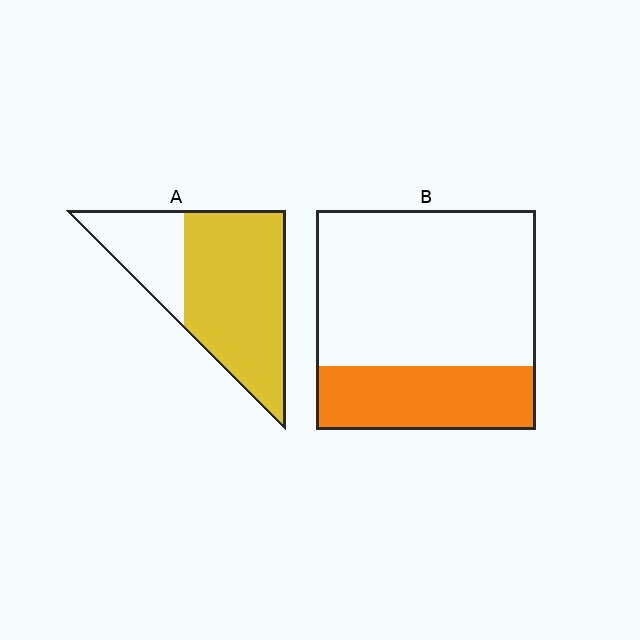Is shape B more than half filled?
No.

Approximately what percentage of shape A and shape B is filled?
A is approximately 70% and B is approximately 30%.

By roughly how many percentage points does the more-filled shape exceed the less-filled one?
By roughly 40 percentage points (A over B).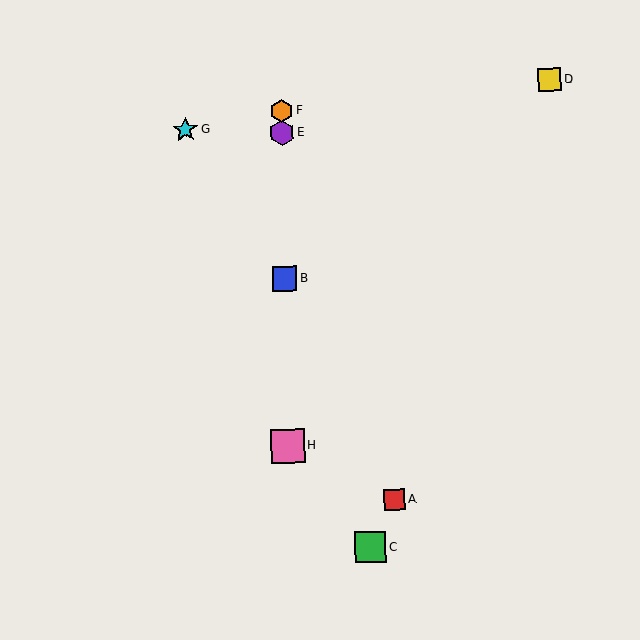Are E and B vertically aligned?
Yes, both are at x≈282.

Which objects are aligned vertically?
Objects B, E, F, H are aligned vertically.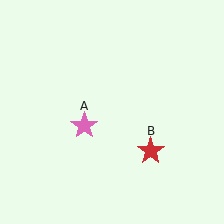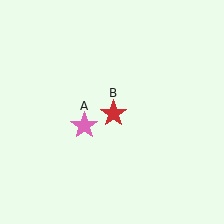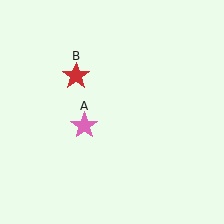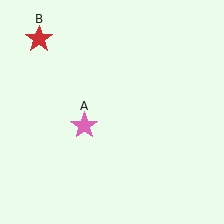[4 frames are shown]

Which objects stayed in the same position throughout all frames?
Pink star (object A) remained stationary.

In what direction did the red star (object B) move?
The red star (object B) moved up and to the left.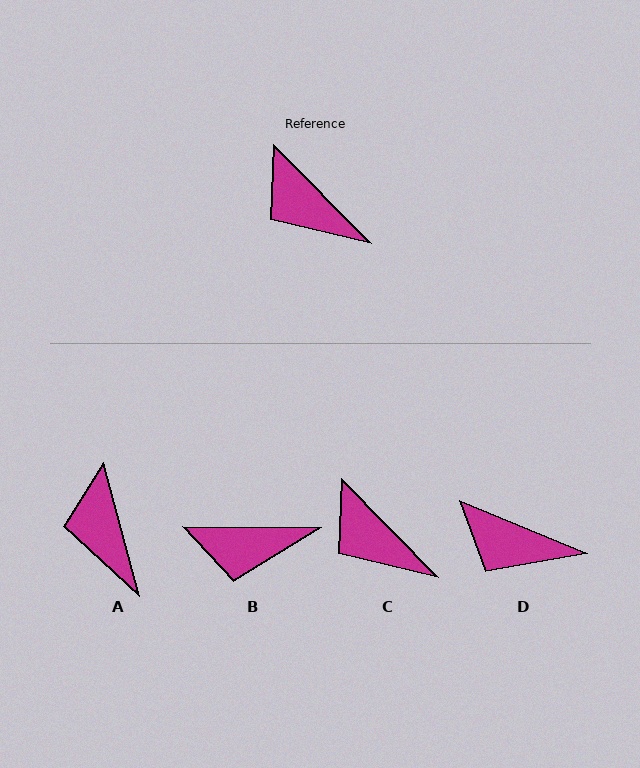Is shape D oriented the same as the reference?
No, it is off by about 23 degrees.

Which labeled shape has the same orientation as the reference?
C.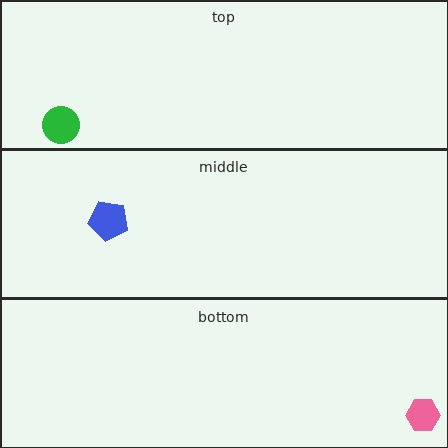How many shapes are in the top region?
1.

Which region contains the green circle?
The top region.